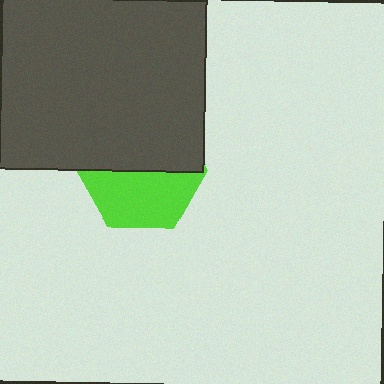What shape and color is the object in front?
The object in front is a dark gray rectangle.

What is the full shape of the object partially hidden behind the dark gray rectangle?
The partially hidden object is a lime hexagon.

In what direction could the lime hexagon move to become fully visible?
The lime hexagon could move down. That would shift it out from behind the dark gray rectangle entirely.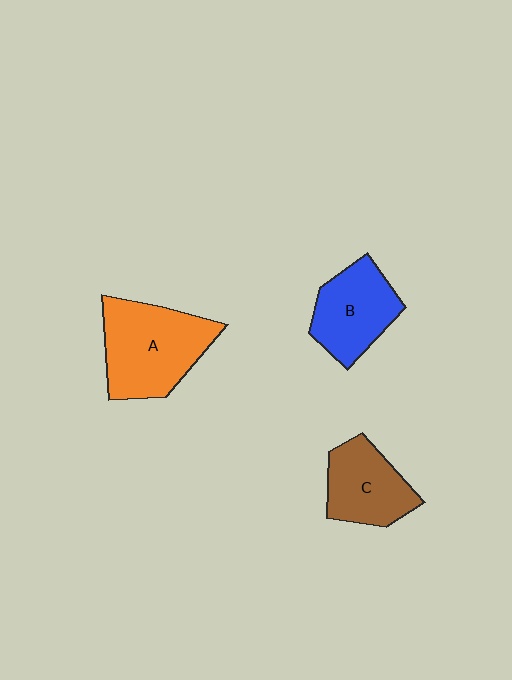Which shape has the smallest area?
Shape C (brown).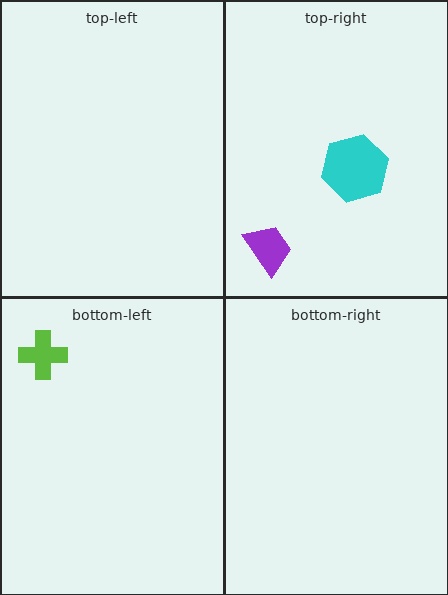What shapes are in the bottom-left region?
The lime cross.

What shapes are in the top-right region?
The cyan hexagon, the purple trapezoid.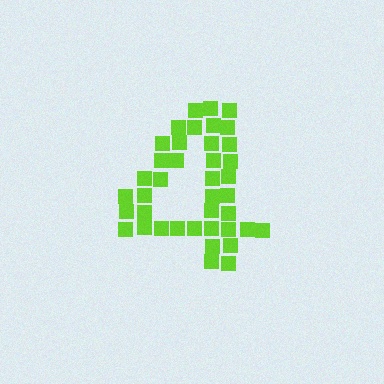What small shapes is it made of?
It is made of small squares.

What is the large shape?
The large shape is the digit 4.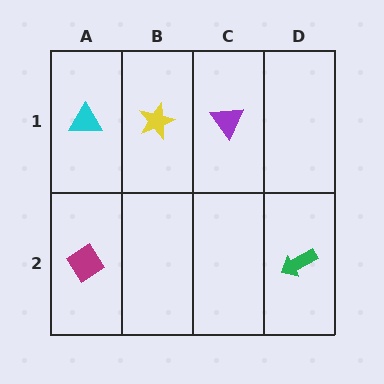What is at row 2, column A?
A magenta diamond.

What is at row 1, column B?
A yellow star.